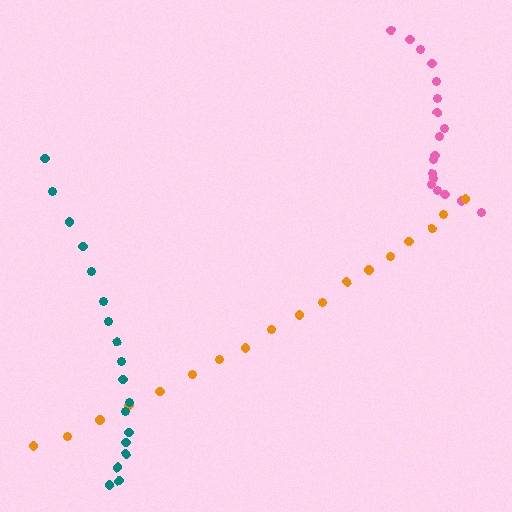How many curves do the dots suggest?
There are 3 distinct paths.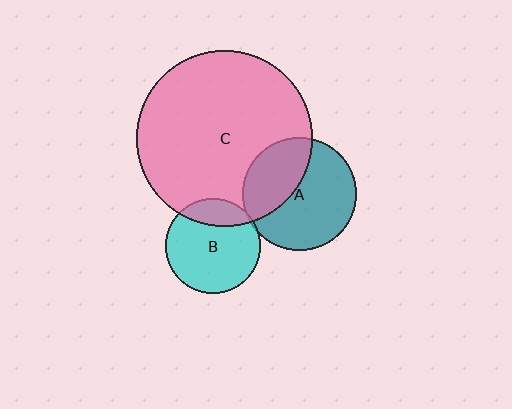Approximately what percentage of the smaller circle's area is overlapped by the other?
Approximately 20%.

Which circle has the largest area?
Circle C (pink).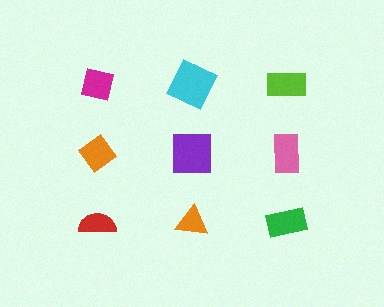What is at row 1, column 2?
A cyan square.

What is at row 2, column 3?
A pink rectangle.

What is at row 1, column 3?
A lime rectangle.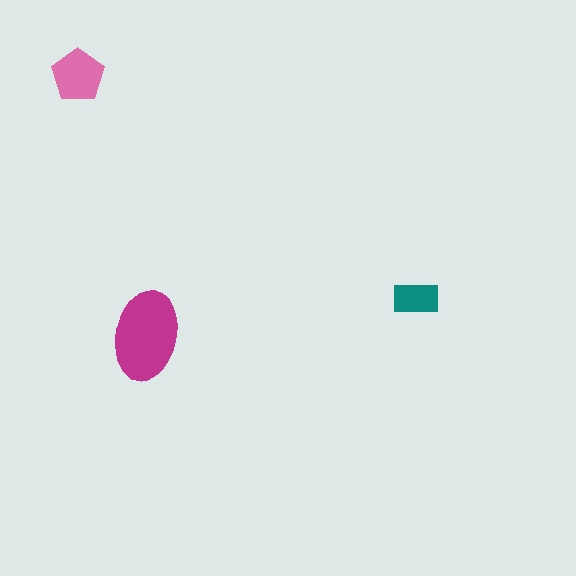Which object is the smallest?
The teal rectangle.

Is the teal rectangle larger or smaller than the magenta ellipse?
Smaller.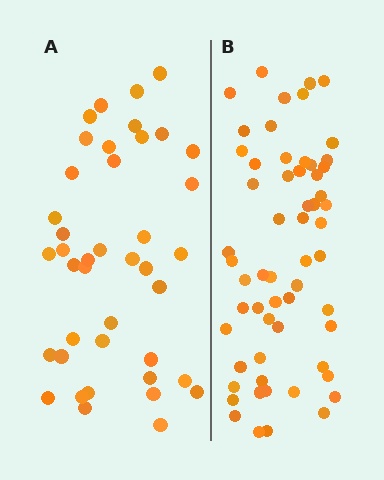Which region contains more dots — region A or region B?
Region B (the right region) has more dots.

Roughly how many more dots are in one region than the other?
Region B has approximately 20 more dots than region A.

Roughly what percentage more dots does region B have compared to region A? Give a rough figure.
About 45% more.